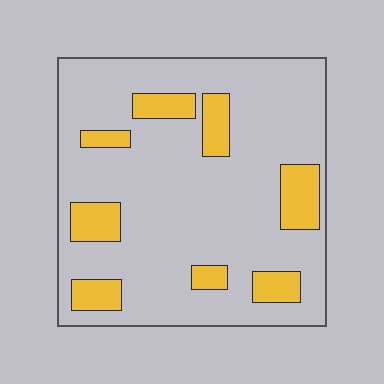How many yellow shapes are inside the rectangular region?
8.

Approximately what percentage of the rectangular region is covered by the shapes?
Approximately 20%.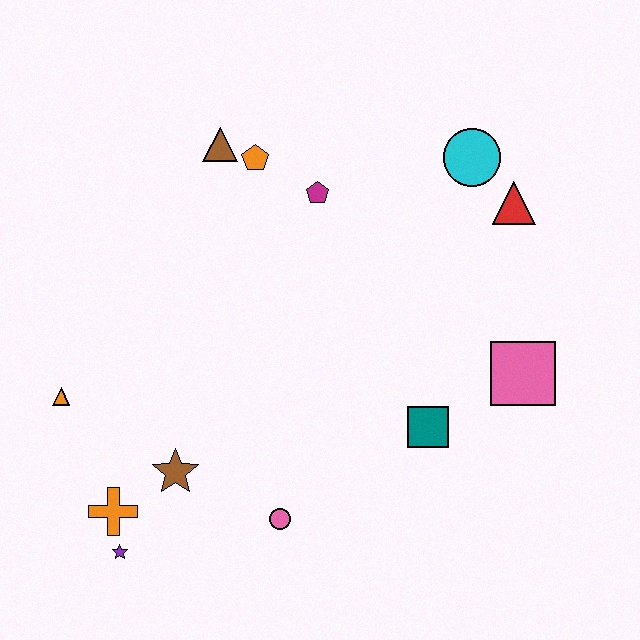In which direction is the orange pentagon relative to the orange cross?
The orange pentagon is above the orange cross.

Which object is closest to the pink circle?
The brown star is closest to the pink circle.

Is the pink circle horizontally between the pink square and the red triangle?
No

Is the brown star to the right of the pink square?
No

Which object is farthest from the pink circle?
The cyan circle is farthest from the pink circle.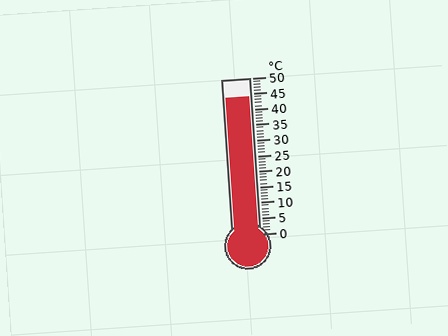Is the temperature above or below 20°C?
The temperature is above 20°C.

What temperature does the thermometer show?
The thermometer shows approximately 44°C.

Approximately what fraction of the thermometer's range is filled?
The thermometer is filled to approximately 90% of its range.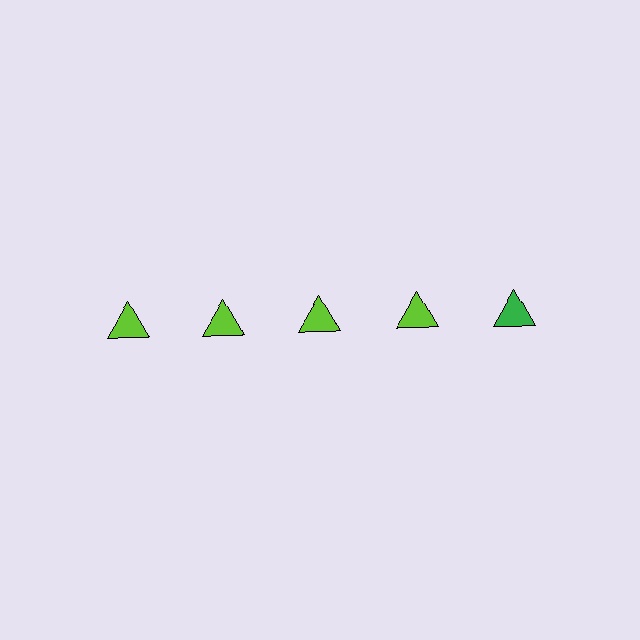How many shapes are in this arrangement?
There are 5 shapes arranged in a grid pattern.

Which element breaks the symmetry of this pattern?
The green triangle in the top row, rightmost column breaks the symmetry. All other shapes are lime triangles.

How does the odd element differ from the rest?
It has a different color: green instead of lime.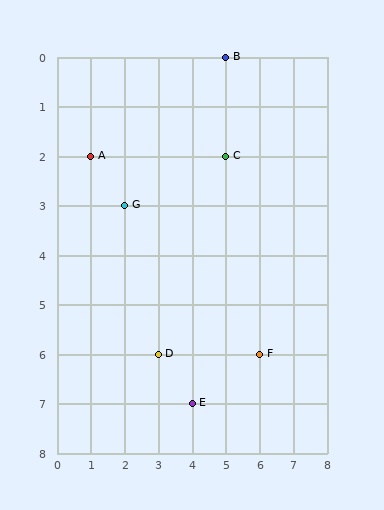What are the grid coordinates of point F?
Point F is at grid coordinates (6, 6).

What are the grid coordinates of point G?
Point G is at grid coordinates (2, 3).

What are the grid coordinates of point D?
Point D is at grid coordinates (3, 6).